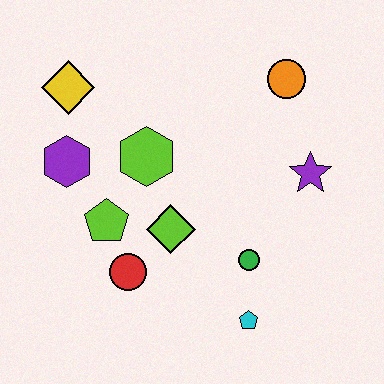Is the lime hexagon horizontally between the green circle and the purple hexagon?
Yes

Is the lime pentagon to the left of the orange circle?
Yes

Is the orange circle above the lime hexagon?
Yes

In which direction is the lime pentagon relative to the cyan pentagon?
The lime pentagon is to the left of the cyan pentagon.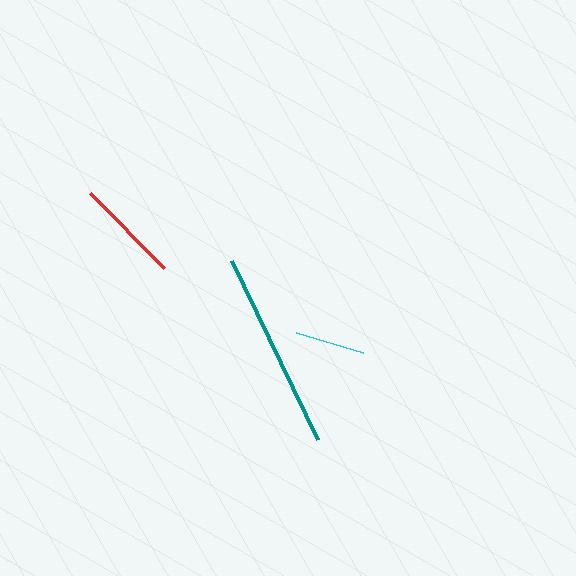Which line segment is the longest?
The teal line is the longest at approximately 199 pixels.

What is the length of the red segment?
The red segment is approximately 106 pixels long.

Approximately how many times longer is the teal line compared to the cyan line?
The teal line is approximately 2.8 times the length of the cyan line.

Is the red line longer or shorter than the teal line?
The teal line is longer than the red line.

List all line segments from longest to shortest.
From longest to shortest: teal, red, cyan.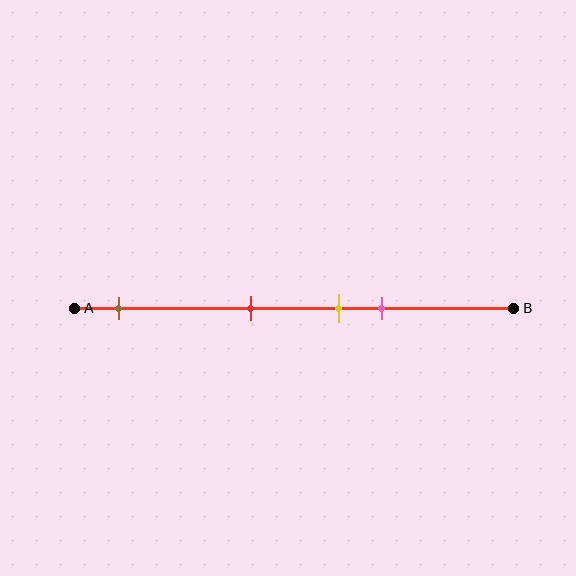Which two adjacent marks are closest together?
The yellow and pink marks are the closest adjacent pair.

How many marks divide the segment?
There are 4 marks dividing the segment.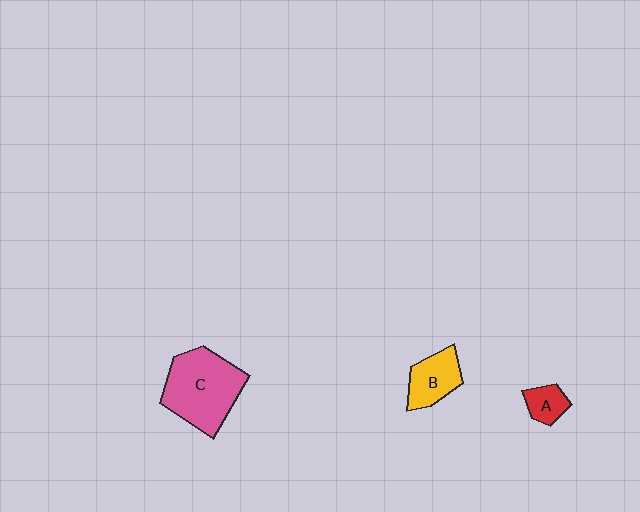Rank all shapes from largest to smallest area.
From largest to smallest: C (pink), B (yellow), A (red).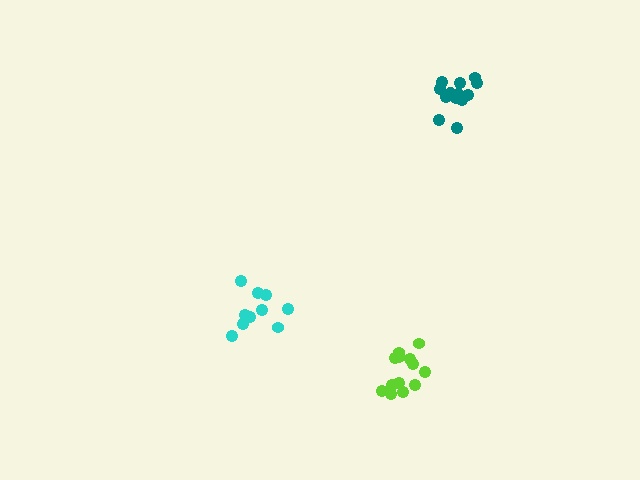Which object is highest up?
The teal cluster is topmost.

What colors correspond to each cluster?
The clusters are colored: teal, lime, cyan.